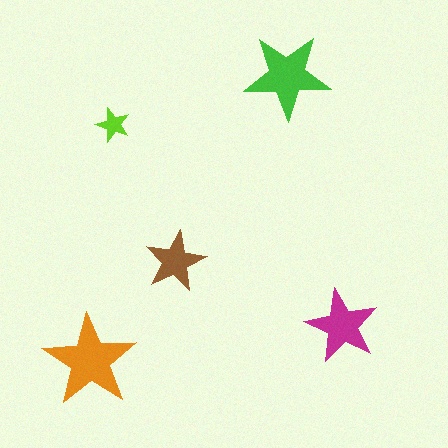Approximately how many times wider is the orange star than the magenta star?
About 1.5 times wider.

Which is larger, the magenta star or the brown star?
The magenta one.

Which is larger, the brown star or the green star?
The green one.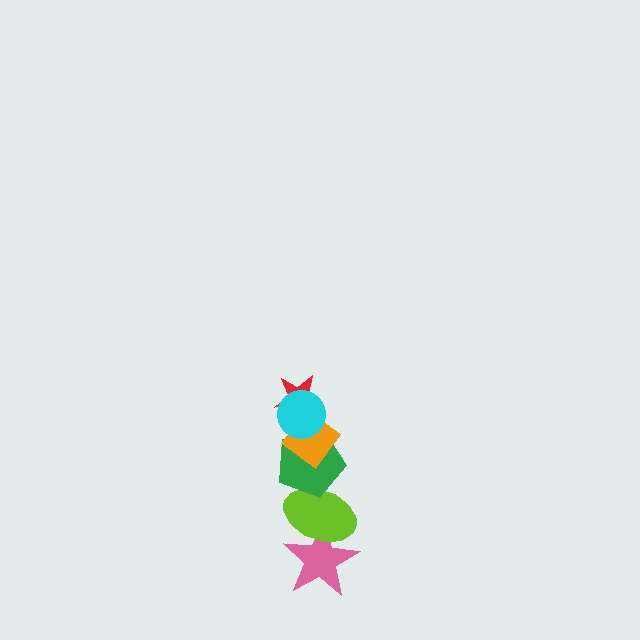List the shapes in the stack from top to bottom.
From top to bottom: the cyan circle, the red star, the orange diamond, the green pentagon, the lime ellipse, the pink star.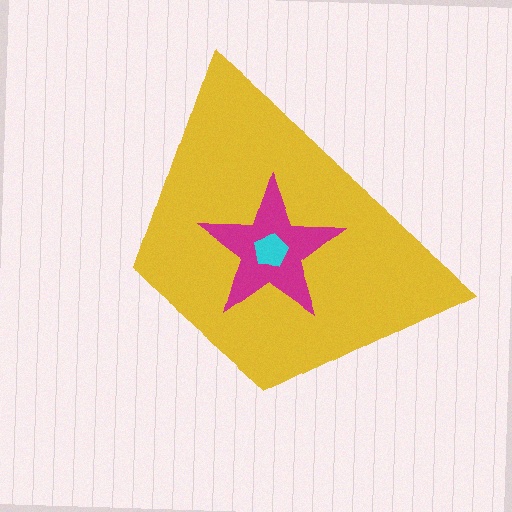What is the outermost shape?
The yellow trapezoid.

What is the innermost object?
The cyan pentagon.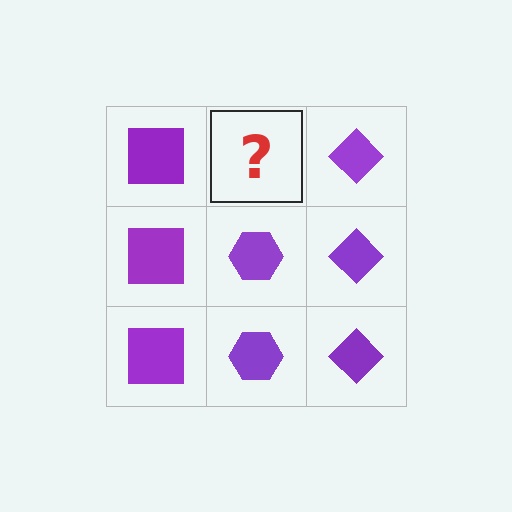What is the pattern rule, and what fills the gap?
The rule is that each column has a consistent shape. The gap should be filled with a purple hexagon.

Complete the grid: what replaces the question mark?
The question mark should be replaced with a purple hexagon.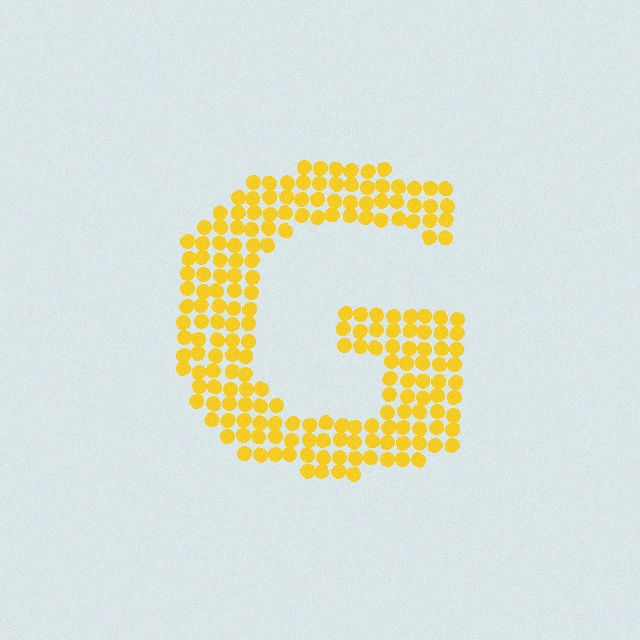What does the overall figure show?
The overall figure shows the letter G.